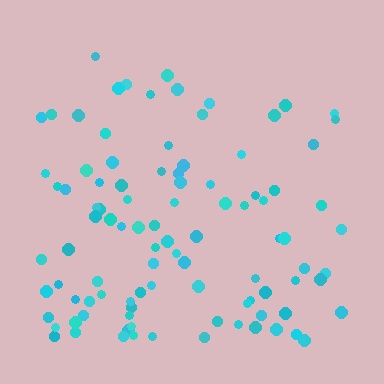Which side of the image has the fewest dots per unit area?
The top.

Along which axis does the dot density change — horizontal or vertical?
Vertical.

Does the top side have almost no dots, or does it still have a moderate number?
Still a moderate number, just noticeably fewer than the bottom.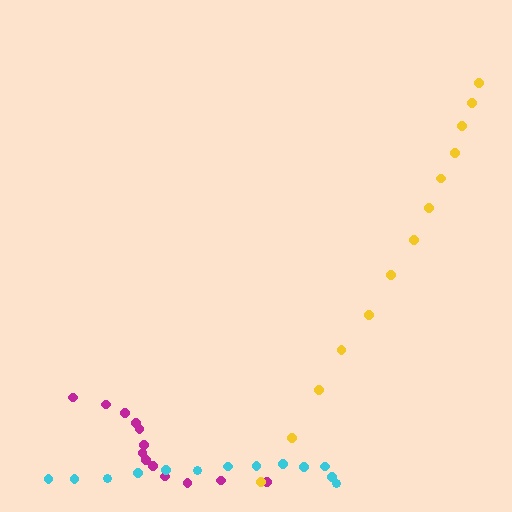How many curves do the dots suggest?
There are 3 distinct paths.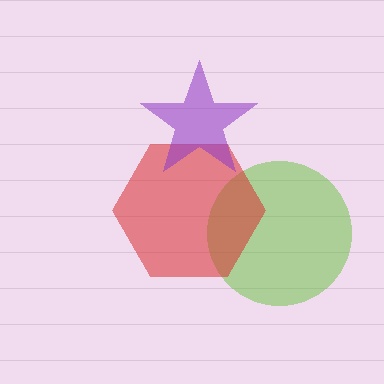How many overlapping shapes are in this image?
There are 3 overlapping shapes in the image.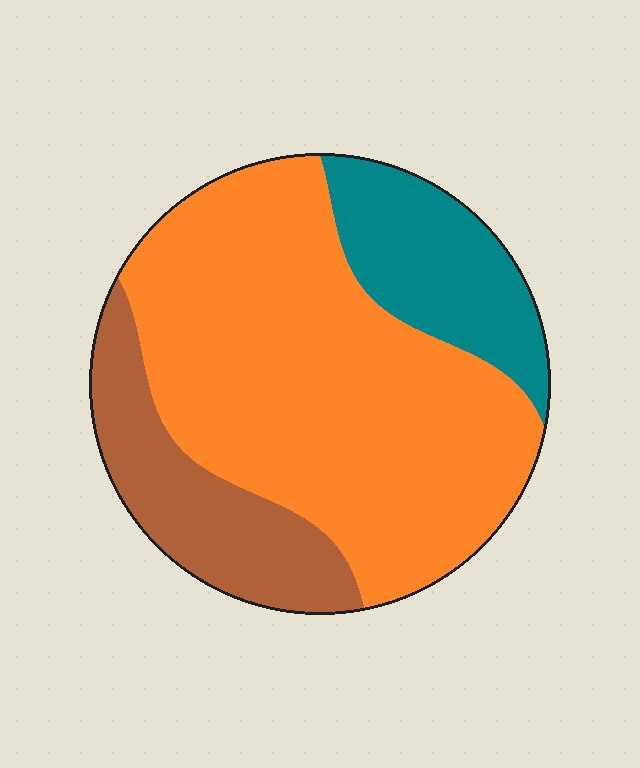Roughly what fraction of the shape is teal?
Teal takes up less than a quarter of the shape.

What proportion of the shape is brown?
Brown covers about 20% of the shape.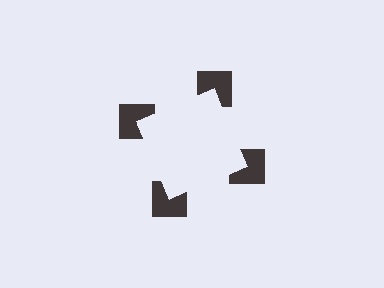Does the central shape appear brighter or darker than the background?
It typically appears slightly brighter than the background, even though no actual brightness change is drawn.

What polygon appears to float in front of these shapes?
An illusory square — its edges are inferred from the aligned wedge cuts in the notched squares, not physically drawn.